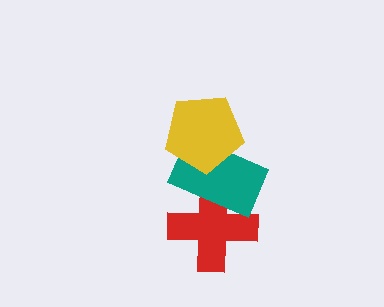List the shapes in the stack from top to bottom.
From top to bottom: the yellow pentagon, the teal rectangle, the red cross.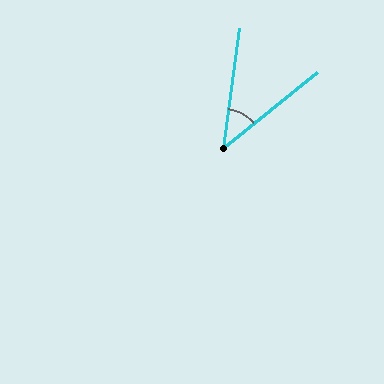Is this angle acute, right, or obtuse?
It is acute.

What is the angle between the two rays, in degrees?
Approximately 43 degrees.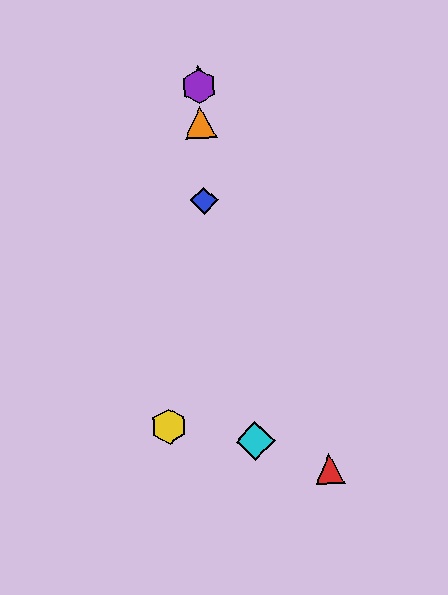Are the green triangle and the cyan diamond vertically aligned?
No, the green triangle is at x≈199 and the cyan diamond is at x≈255.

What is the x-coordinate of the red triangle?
The red triangle is at x≈330.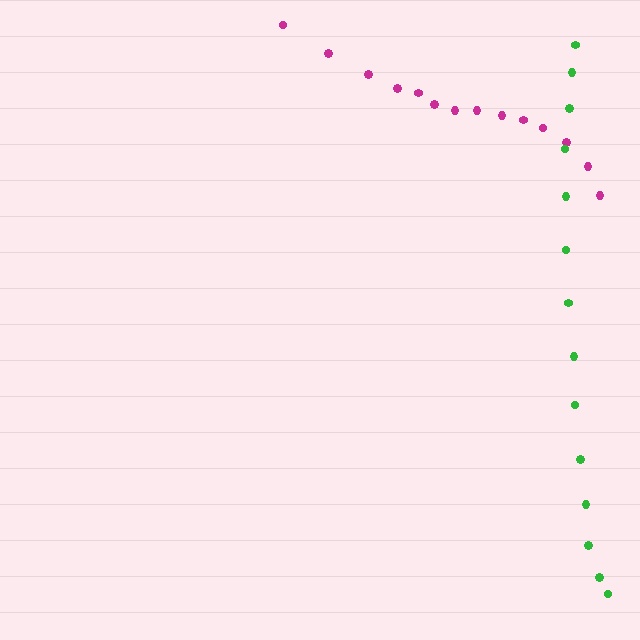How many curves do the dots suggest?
There are 2 distinct paths.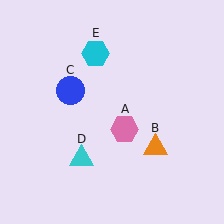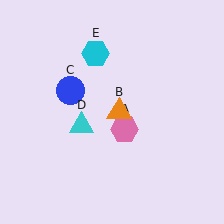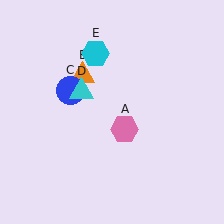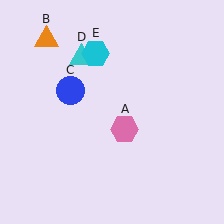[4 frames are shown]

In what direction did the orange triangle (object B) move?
The orange triangle (object B) moved up and to the left.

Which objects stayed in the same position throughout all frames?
Pink hexagon (object A) and blue circle (object C) and cyan hexagon (object E) remained stationary.